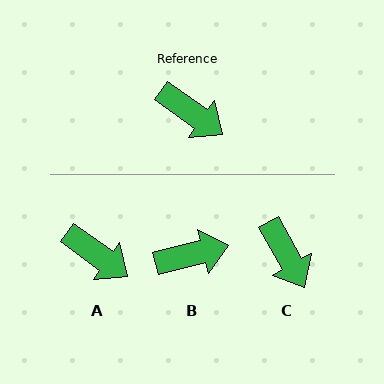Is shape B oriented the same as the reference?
No, it is off by about 50 degrees.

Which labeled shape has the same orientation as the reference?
A.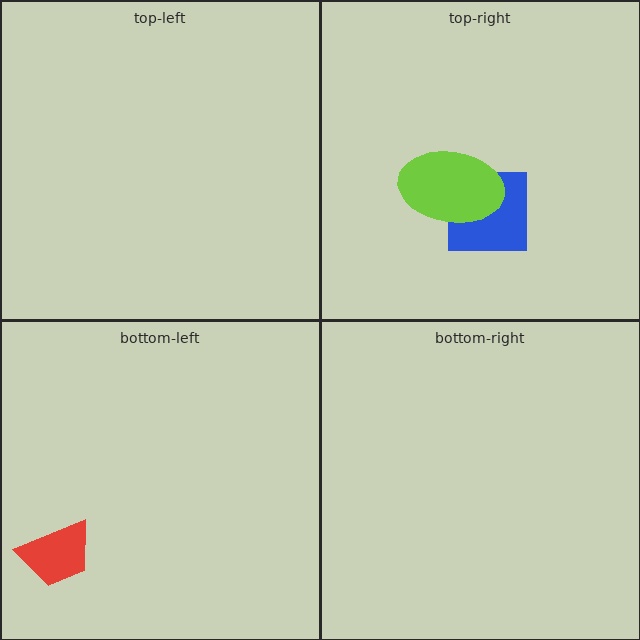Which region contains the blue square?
The top-right region.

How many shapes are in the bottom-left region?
1.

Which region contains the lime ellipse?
The top-right region.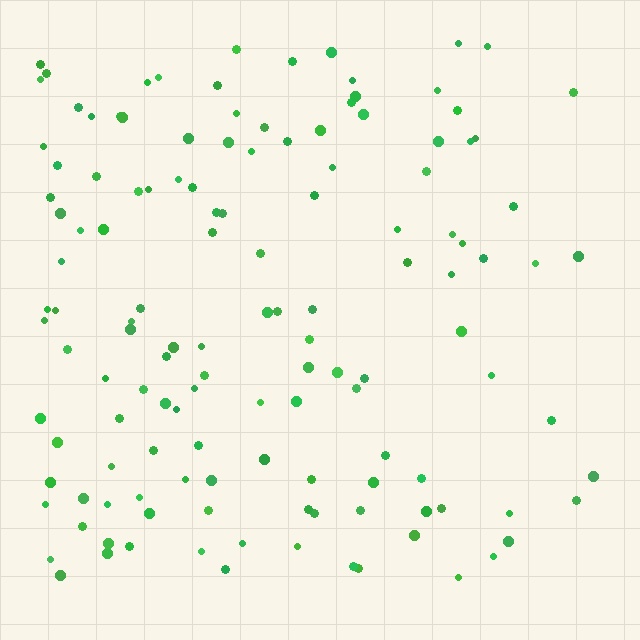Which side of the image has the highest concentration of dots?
The left.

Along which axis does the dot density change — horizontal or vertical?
Horizontal.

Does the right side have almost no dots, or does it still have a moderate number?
Still a moderate number, just noticeably fewer than the left.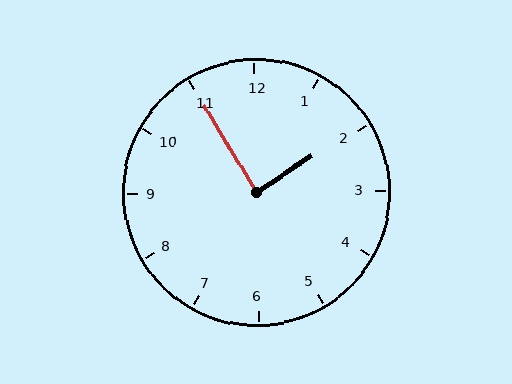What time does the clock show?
1:55.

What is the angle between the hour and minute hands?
Approximately 88 degrees.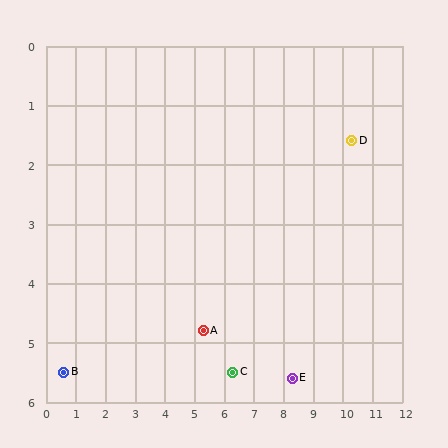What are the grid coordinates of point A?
Point A is at approximately (5.3, 4.8).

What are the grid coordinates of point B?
Point B is at approximately (0.6, 5.5).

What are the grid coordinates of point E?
Point E is at approximately (8.3, 5.6).